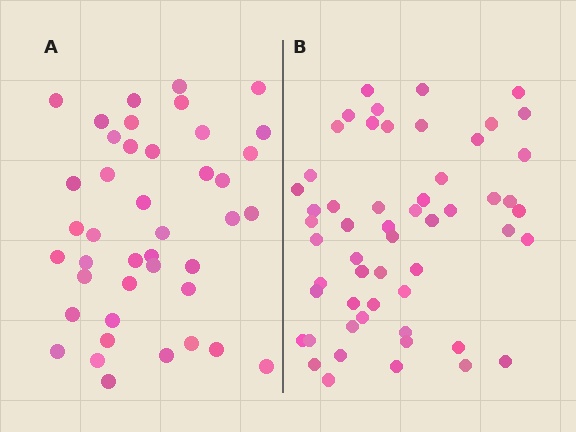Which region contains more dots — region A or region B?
Region B (the right region) has more dots.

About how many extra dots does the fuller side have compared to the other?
Region B has approximately 15 more dots than region A.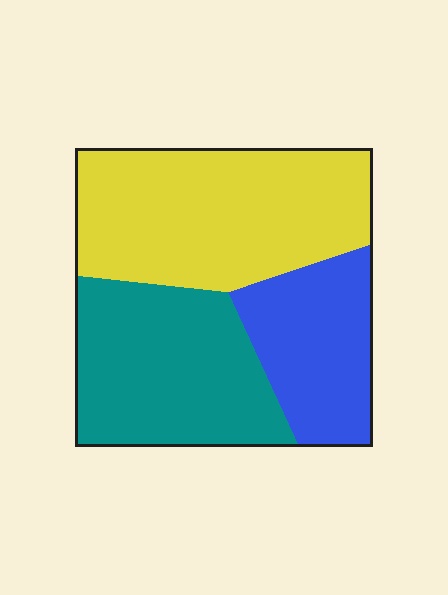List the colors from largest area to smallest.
From largest to smallest: yellow, teal, blue.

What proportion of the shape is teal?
Teal covers about 35% of the shape.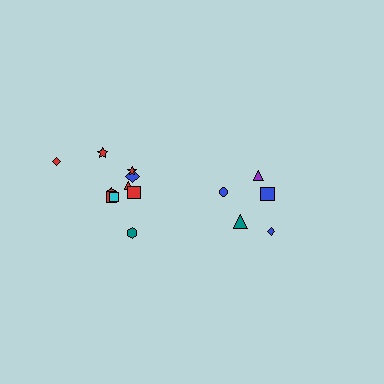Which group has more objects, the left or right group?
The left group.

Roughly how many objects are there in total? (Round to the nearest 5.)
Roughly 15 objects in total.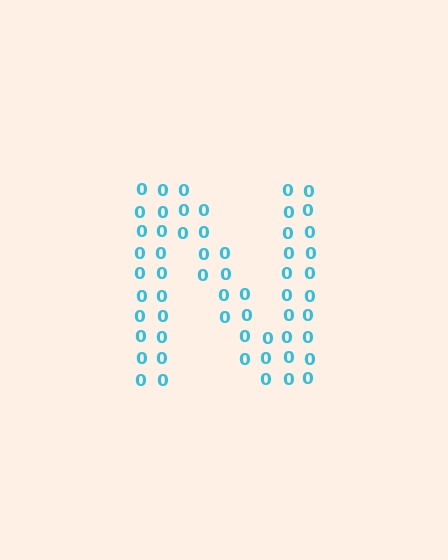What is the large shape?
The large shape is the letter N.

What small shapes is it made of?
It is made of small digit 0's.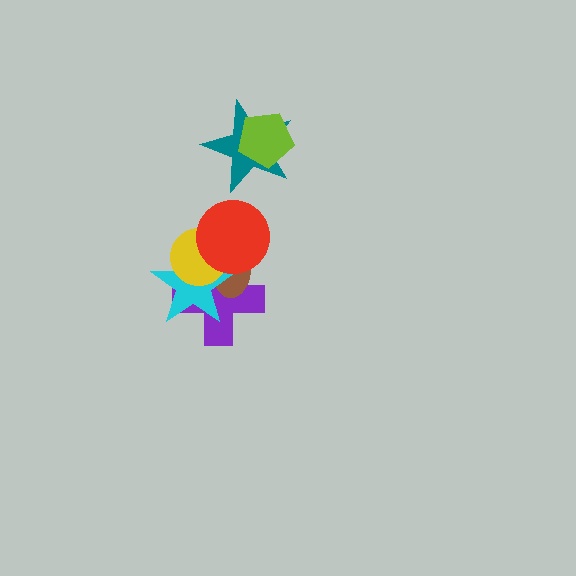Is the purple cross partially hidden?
Yes, it is partially covered by another shape.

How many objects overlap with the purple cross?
4 objects overlap with the purple cross.